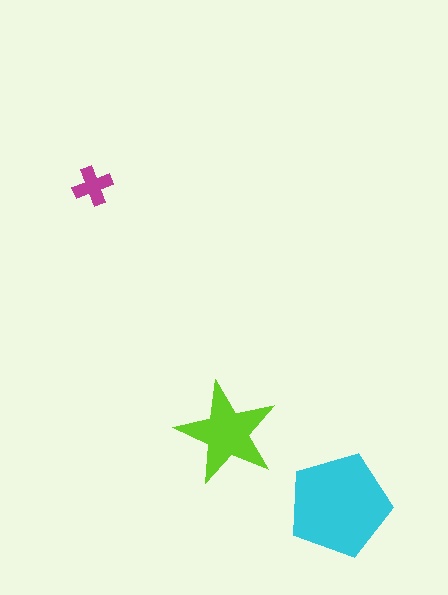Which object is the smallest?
The magenta cross.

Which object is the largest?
The cyan pentagon.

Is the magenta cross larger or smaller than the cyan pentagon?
Smaller.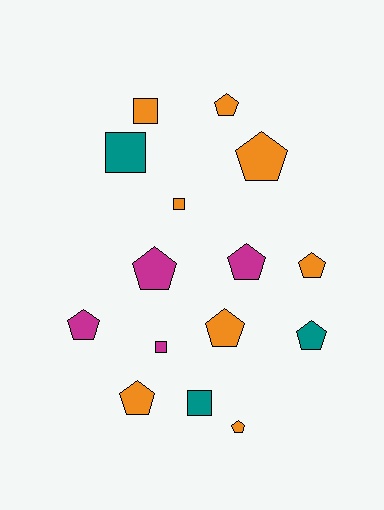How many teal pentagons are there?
There is 1 teal pentagon.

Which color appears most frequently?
Orange, with 8 objects.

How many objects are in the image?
There are 15 objects.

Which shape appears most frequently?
Pentagon, with 10 objects.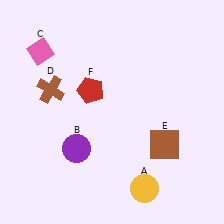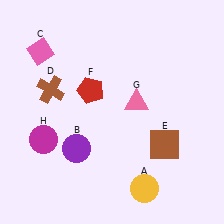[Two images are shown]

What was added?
A pink triangle (G), a magenta circle (H) were added in Image 2.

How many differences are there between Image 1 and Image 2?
There are 2 differences between the two images.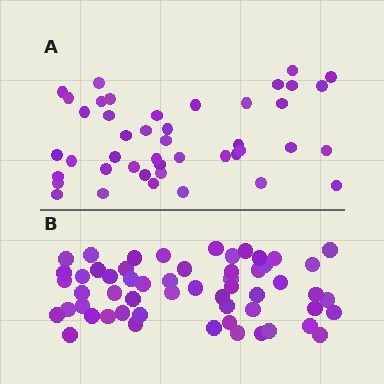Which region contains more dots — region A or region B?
Region B (the bottom region) has more dots.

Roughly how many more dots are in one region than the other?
Region B has roughly 12 or so more dots than region A.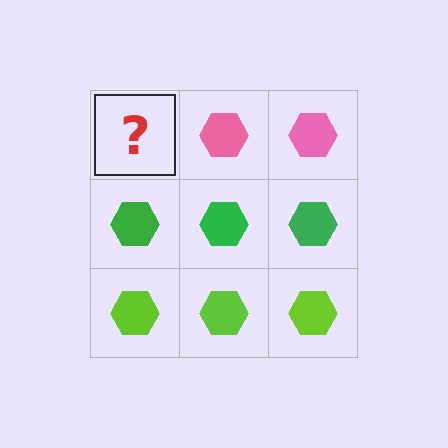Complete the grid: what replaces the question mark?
The question mark should be replaced with a pink hexagon.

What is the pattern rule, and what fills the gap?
The rule is that each row has a consistent color. The gap should be filled with a pink hexagon.